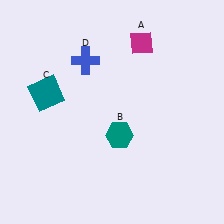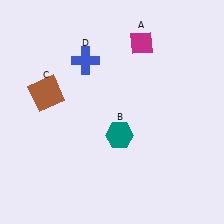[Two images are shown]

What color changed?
The square (C) changed from teal in Image 1 to brown in Image 2.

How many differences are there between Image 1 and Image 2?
There is 1 difference between the two images.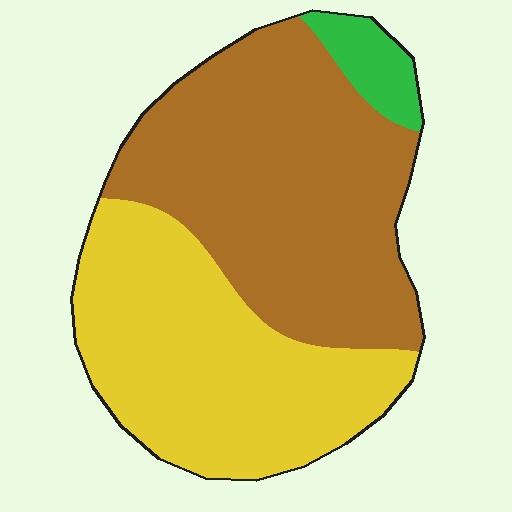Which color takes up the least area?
Green, at roughly 5%.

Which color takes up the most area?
Brown, at roughly 50%.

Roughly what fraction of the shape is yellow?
Yellow covers roughly 45% of the shape.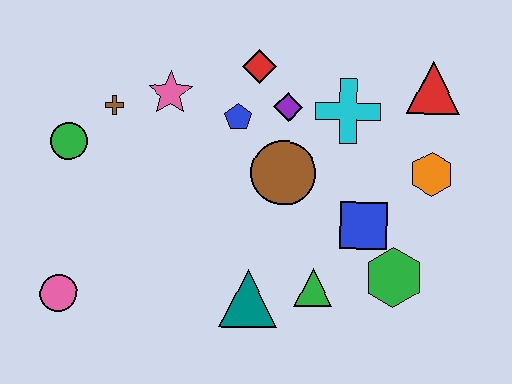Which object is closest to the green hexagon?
The blue square is closest to the green hexagon.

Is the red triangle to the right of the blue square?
Yes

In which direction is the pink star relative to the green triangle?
The pink star is above the green triangle.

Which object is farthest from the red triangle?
The pink circle is farthest from the red triangle.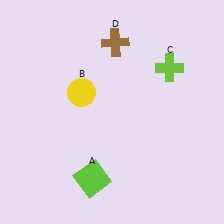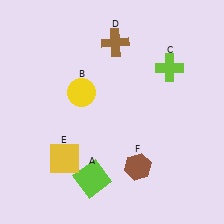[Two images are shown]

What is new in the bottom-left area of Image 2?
A yellow square (E) was added in the bottom-left area of Image 2.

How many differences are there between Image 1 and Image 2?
There are 2 differences between the two images.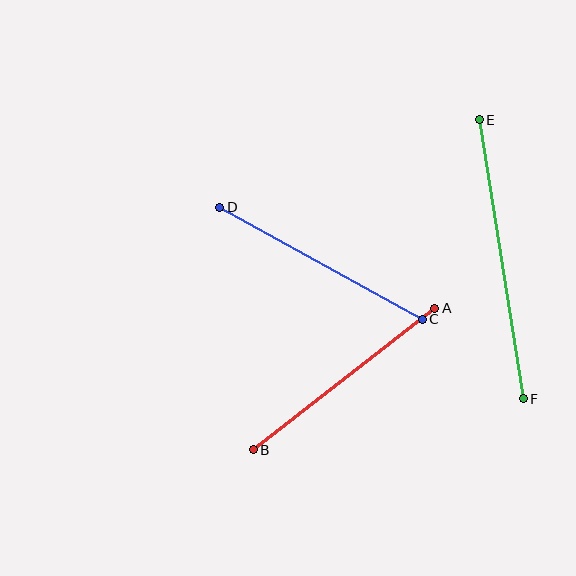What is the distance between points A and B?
The distance is approximately 230 pixels.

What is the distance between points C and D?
The distance is approximately 232 pixels.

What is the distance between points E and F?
The distance is approximately 283 pixels.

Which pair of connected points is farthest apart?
Points E and F are farthest apart.